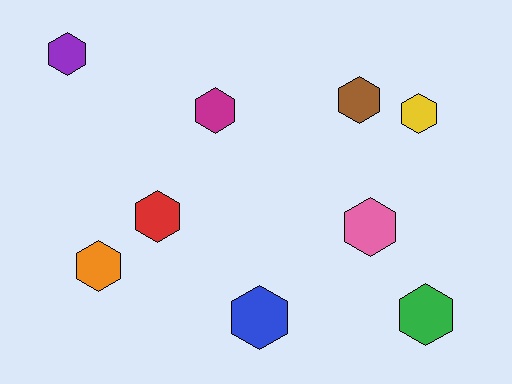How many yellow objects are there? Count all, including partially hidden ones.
There is 1 yellow object.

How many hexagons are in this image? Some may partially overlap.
There are 9 hexagons.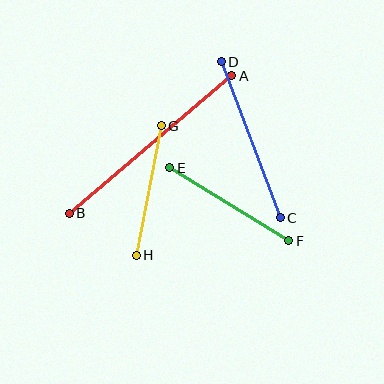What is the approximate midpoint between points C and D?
The midpoint is at approximately (251, 140) pixels.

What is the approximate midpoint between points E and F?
The midpoint is at approximately (229, 204) pixels.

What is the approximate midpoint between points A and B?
The midpoint is at approximately (151, 145) pixels.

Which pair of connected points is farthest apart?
Points A and B are farthest apart.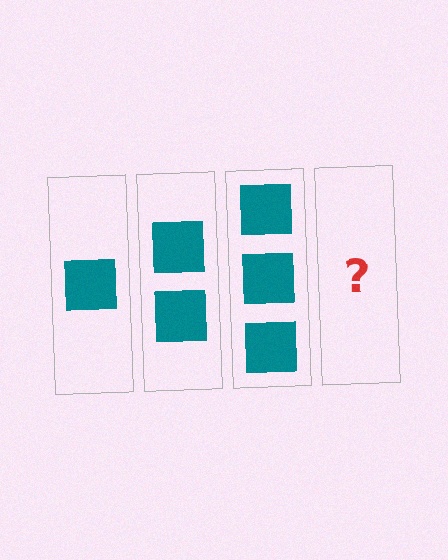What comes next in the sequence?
The next element should be 4 squares.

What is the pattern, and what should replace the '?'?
The pattern is that each step adds one more square. The '?' should be 4 squares.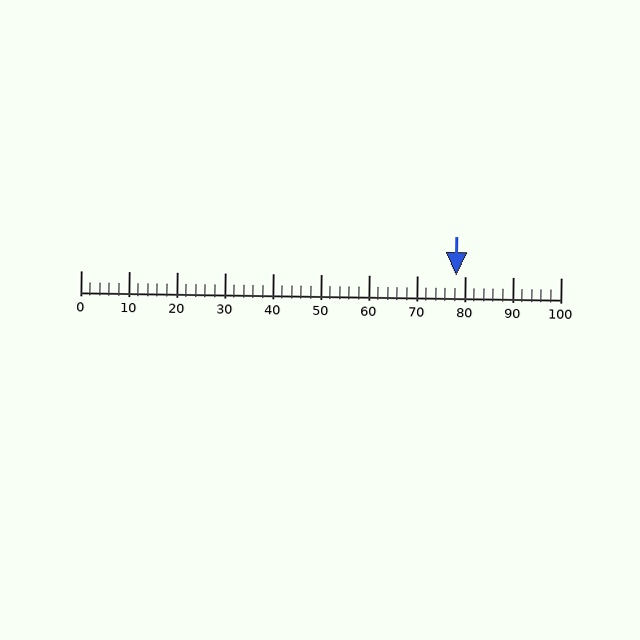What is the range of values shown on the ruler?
The ruler shows values from 0 to 100.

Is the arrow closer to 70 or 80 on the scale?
The arrow is closer to 80.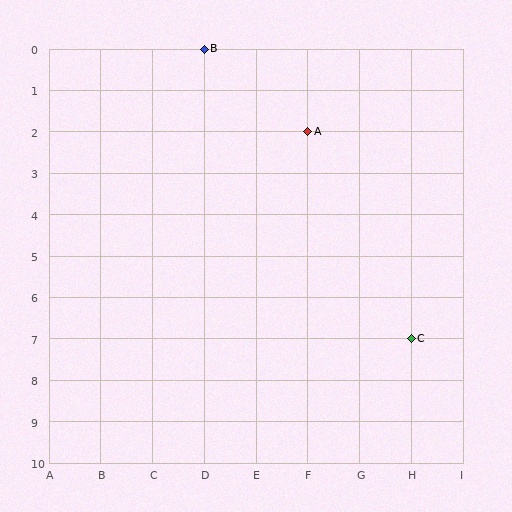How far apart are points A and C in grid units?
Points A and C are 2 columns and 5 rows apart (about 5.4 grid units diagonally).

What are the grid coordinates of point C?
Point C is at grid coordinates (H, 7).